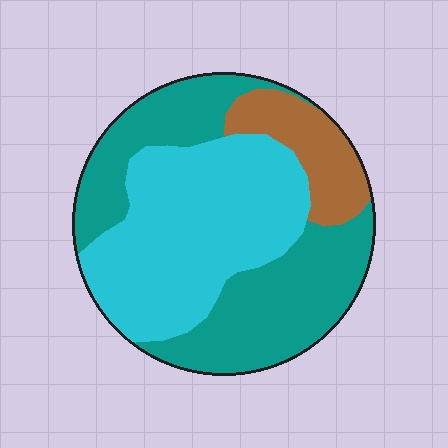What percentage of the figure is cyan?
Cyan takes up about two fifths (2/5) of the figure.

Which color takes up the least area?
Brown, at roughly 15%.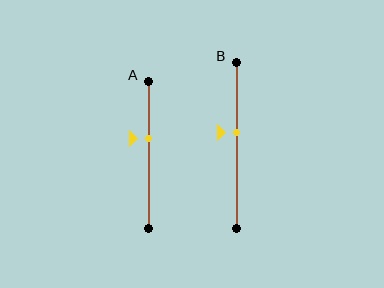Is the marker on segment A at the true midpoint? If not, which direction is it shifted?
No, the marker on segment A is shifted upward by about 11% of the segment length.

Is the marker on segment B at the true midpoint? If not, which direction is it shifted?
No, the marker on segment B is shifted upward by about 8% of the segment length.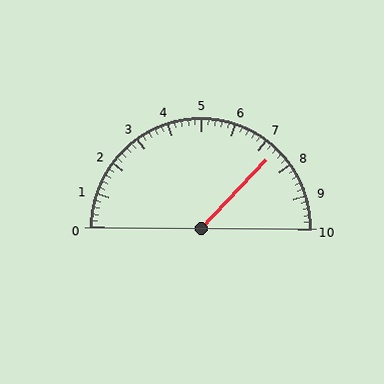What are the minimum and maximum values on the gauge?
The gauge ranges from 0 to 10.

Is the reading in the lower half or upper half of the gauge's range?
The reading is in the upper half of the range (0 to 10).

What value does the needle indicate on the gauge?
The needle indicates approximately 7.4.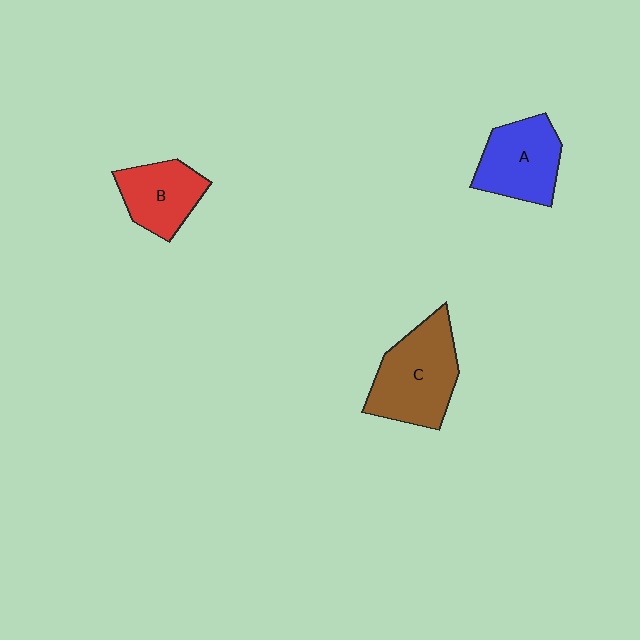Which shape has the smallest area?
Shape B (red).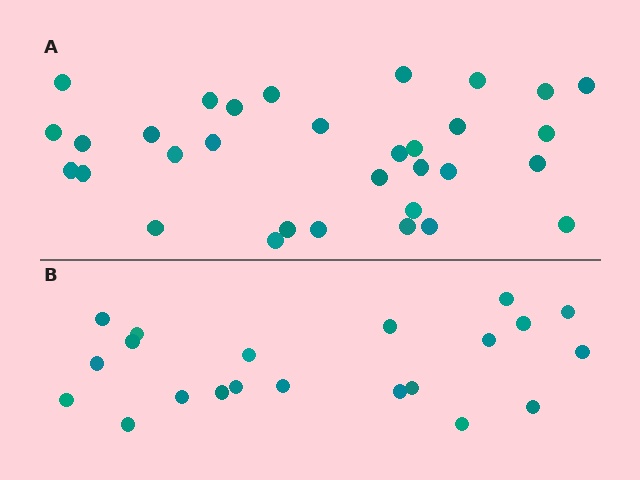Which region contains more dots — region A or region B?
Region A (the top region) has more dots.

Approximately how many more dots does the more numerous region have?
Region A has roughly 12 or so more dots than region B.